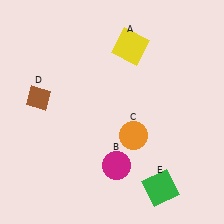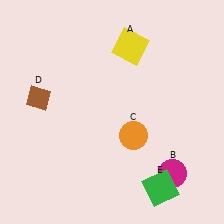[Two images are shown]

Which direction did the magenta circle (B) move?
The magenta circle (B) moved right.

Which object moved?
The magenta circle (B) moved right.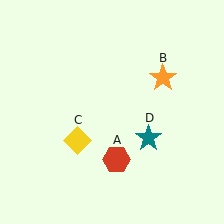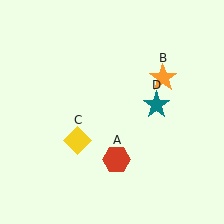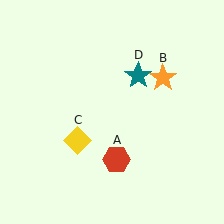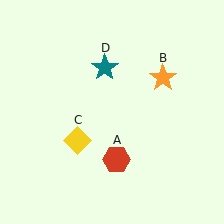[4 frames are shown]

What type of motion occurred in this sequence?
The teal star (object D) rotated counterclockwise around the center of the scene.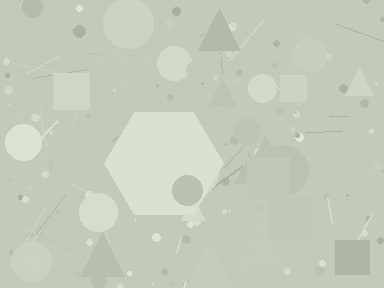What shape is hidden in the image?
A hexagon is hidden in the image.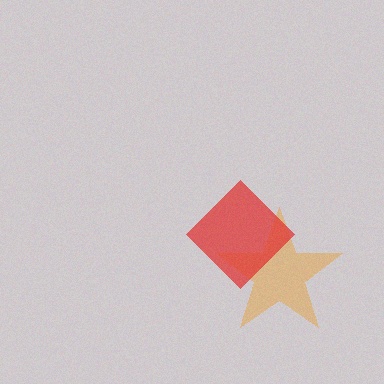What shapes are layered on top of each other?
The layered shapes are: an orange star, a red diamond.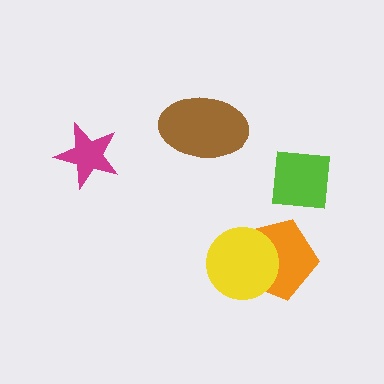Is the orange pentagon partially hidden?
Yes, it is partially covered by another shape.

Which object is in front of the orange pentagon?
The yellow circle is in front of the orange pentagon.